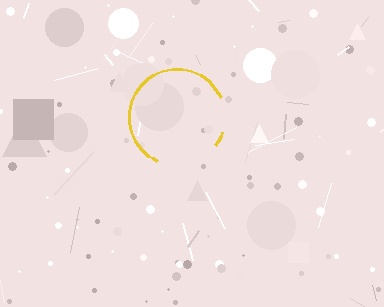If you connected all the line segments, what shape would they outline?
They would outline a circle.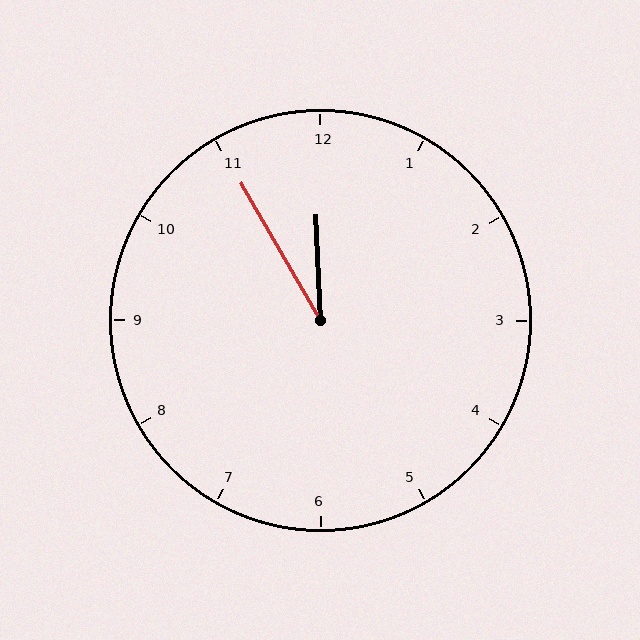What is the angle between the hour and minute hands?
Approximately 28 degrees.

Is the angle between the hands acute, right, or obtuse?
It is acute.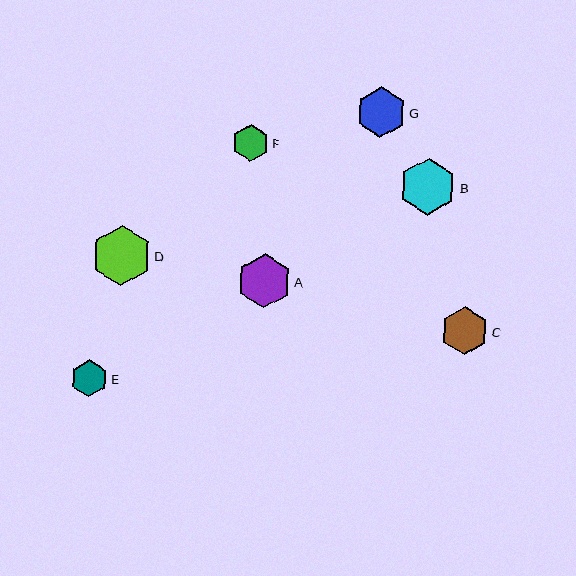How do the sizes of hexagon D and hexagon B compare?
Hexagon D and hexagon B are approximately the same size.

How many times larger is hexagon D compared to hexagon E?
Hexagon D is approximately 1.6 times the size of hexagon E.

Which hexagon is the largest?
Hexagon D is the largest with a size of approximately 59 pixels.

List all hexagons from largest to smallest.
From largest to smallest: D, B, A, G, C, E, F.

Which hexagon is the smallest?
Hexagon F is the smallest with a size of approximately 37 pixels.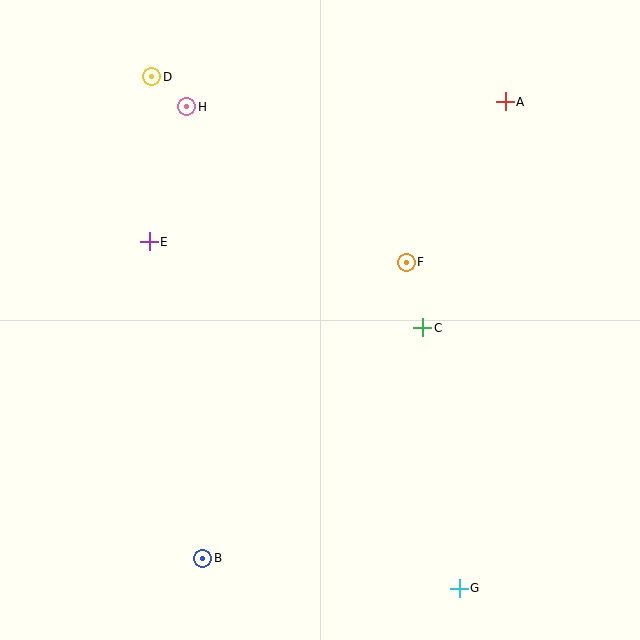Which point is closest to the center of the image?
Point C at (423, 328) is closest to the center.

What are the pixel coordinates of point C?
Point C is at (423, 328).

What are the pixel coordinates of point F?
Point F is at (406, 262).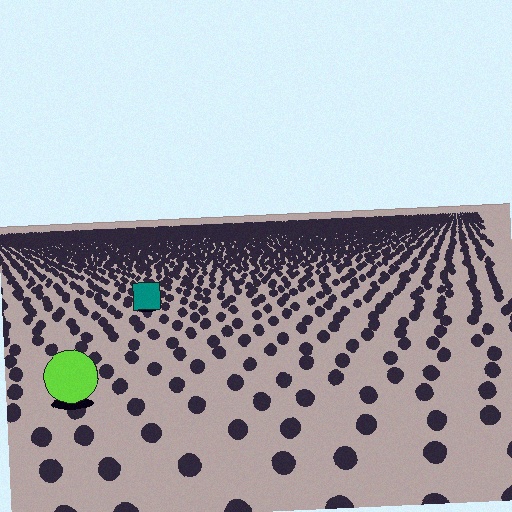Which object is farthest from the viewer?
The teal square is farthest from the viewer. It appears smaller and the ground texture around it is denser.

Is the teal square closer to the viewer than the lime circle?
No. The lime circle is closer — you can tell from the texture gradient: the ground texture is coarser near it.